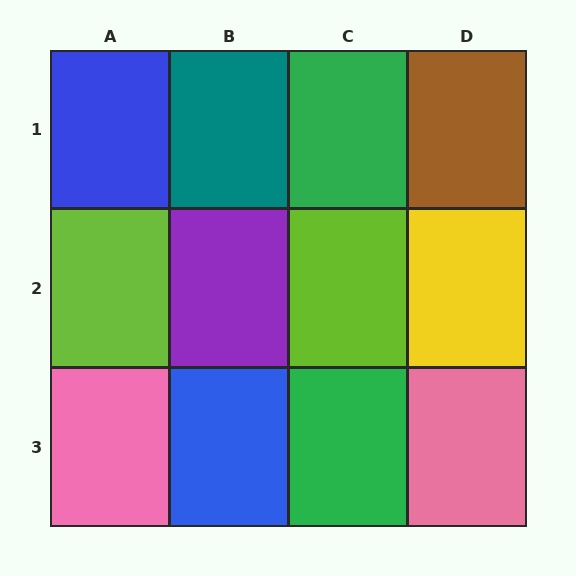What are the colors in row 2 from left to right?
Lime, purple, lime, yellow.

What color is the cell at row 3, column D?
Pink.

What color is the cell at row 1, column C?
Green.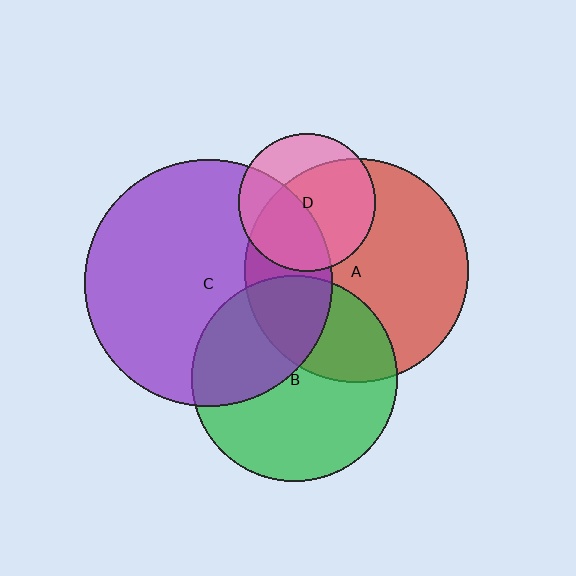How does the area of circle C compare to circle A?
Approximately 1.2 times.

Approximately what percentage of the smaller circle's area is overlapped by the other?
Approximately 35%.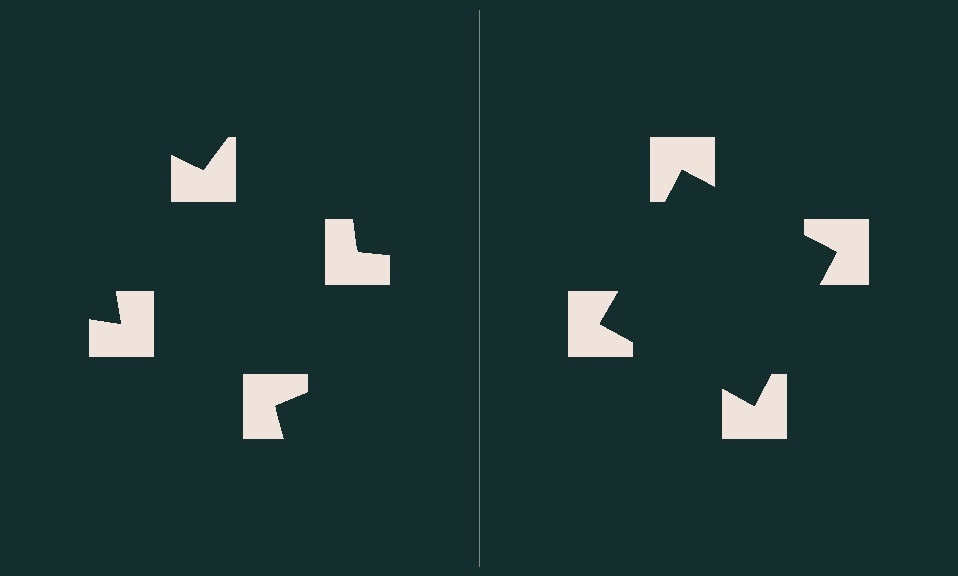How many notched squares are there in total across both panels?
8 — 4 on each side.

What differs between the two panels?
The notched squares are positioned identically on both sides; only the wedge orientations differ. On the right they align to a square; on the left they are misaligned.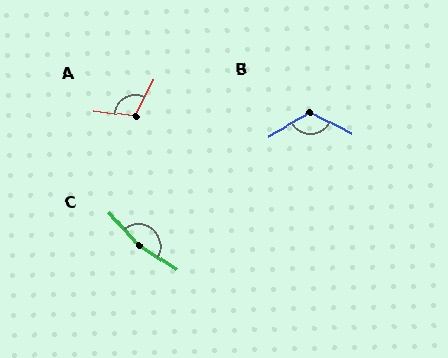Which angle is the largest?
C, at approximately 165 degrees.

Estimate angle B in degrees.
Approximately 123 degrees.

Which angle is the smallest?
A, at approximately 108 degrees.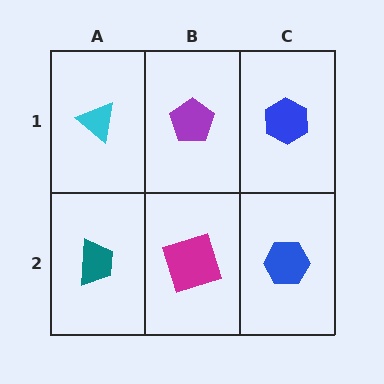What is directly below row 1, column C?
A blue hexagon.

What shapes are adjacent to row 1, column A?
A teal trapezoid (row 2, column A), a purple pentagon (row 1, column B).